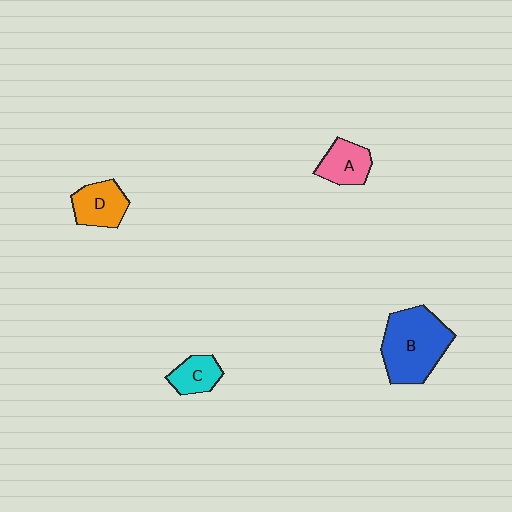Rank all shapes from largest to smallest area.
From largest to smallest: B (blue), D (orange), A (pink), C (cyan).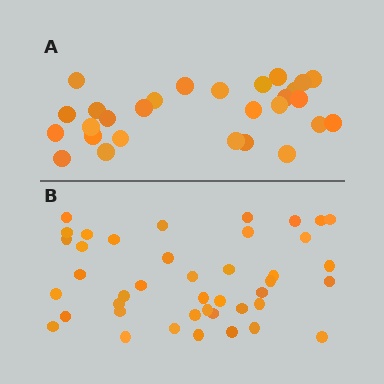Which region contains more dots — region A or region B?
Region B (the bottom region) has more dots.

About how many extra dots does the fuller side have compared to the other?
Region B has approximately 15 more dots than region A.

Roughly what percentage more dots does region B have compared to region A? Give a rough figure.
About 50% more.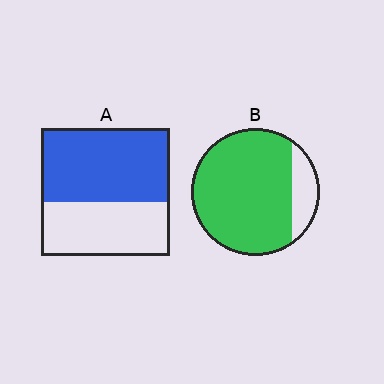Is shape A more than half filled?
Yes.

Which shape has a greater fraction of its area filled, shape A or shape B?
Shape B.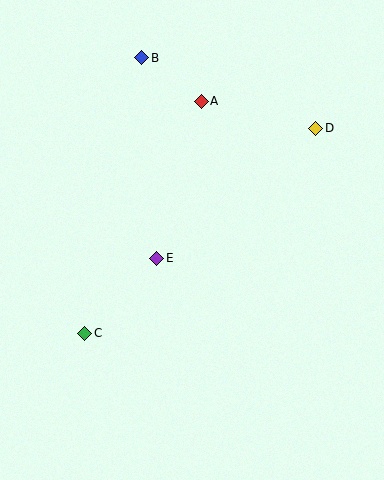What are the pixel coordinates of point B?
Point B is at (142, 58).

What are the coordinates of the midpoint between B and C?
The midpoint between B and C is at (113, 196).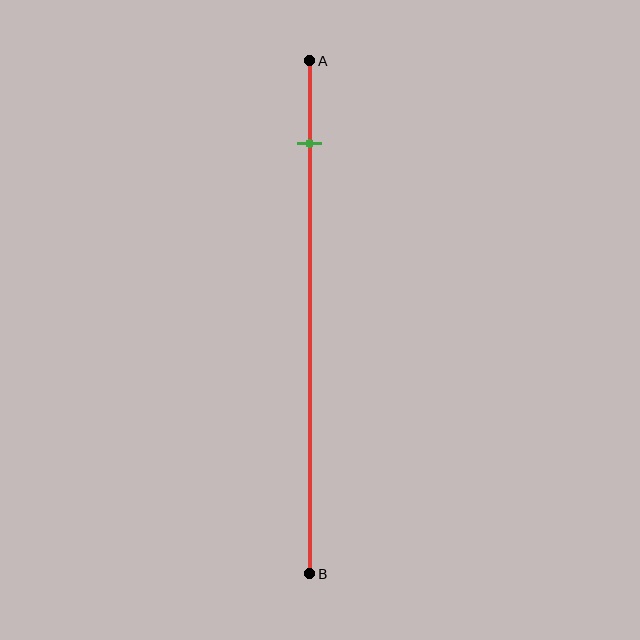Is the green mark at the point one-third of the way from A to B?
No, the mark is at about 15% from A, not at the 33% one-third point.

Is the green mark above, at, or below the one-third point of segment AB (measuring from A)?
The green mark is above the one-third point of segment AB.